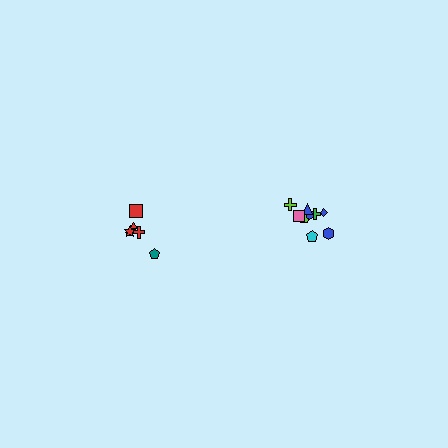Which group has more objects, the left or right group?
The right group.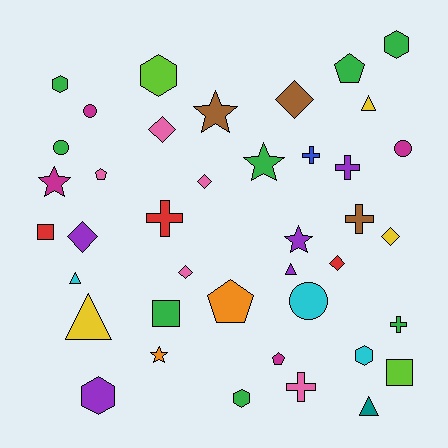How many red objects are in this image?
There are 3 red objects.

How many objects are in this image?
There are 40 objects.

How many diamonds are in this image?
There are 7 diamonds.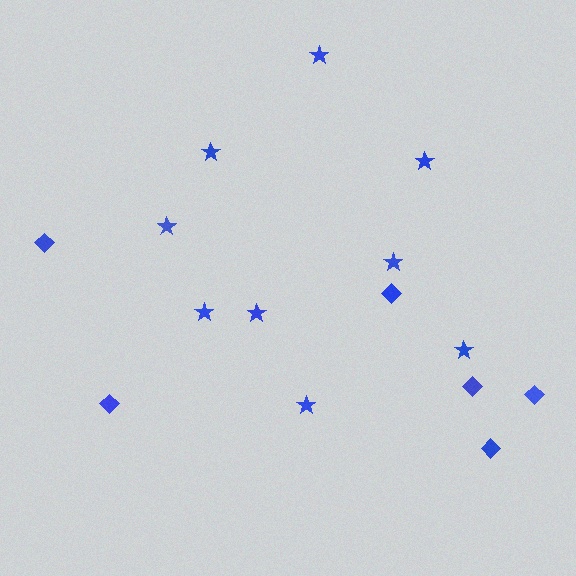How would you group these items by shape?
There are 2 groups: one group of stars (9) and one group of diamonds (6).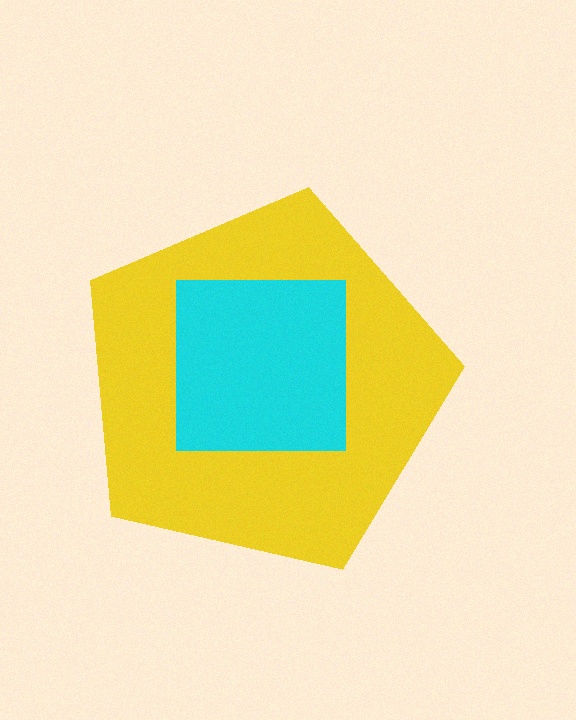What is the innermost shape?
The cyan square.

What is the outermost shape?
The yellow pentagon.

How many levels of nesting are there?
2.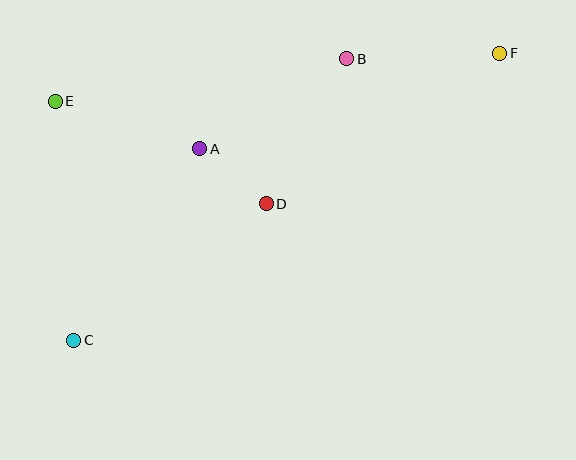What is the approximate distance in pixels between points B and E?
The distance between B and E is approximately 294 pixels.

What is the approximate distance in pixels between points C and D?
The distance between C and D is approximately 236 pixels.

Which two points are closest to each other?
Points A and D are closest to each other.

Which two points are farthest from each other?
Points C and F are farthest from each other.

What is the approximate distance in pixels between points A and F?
The distance between A and F is approximately 315 pixels.